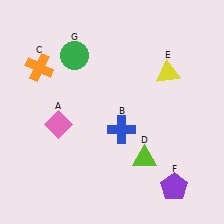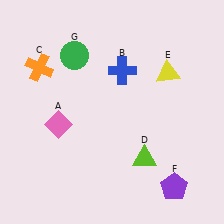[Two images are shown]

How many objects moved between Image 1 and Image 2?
1 object moved between the two images.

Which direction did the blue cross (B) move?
The blue cross (B) moved up.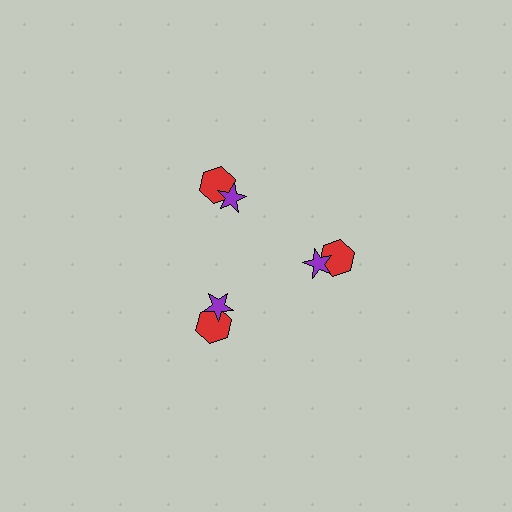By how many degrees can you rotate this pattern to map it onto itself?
The pattern maps onto itself every 120 degrees of rotation.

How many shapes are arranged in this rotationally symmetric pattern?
There are 6 shapes, arranged in 3 groups of 2.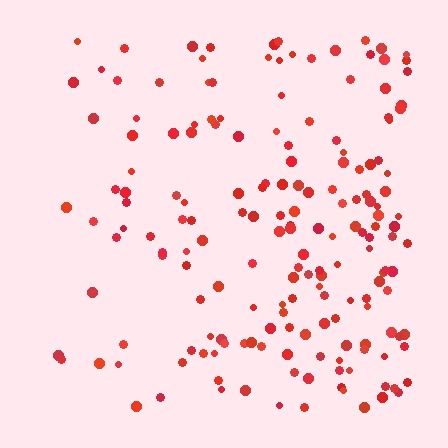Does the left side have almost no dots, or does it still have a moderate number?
Still a moderate number, just noticeably fewer than the right.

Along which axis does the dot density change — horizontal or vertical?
Horizontal.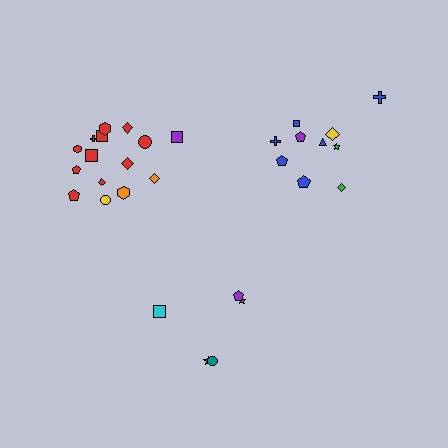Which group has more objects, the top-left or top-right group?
The top-left group.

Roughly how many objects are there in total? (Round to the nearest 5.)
Roughly 30 objects in total.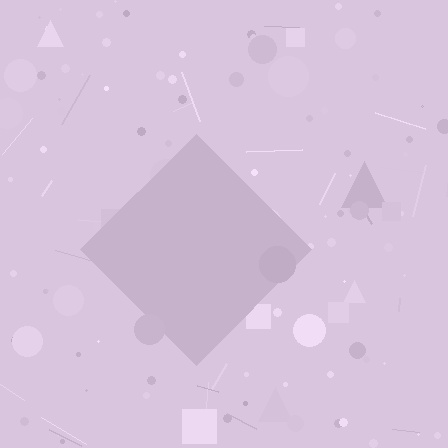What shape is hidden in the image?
A diamond is hidden in the image.